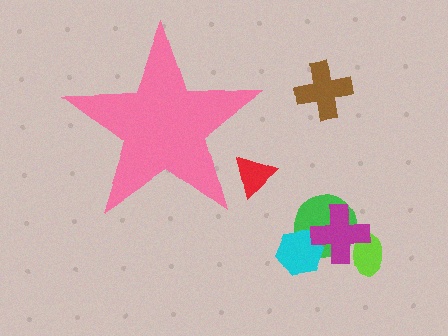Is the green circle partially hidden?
No, the green circle is fully visible.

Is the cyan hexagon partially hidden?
No, the cyan hexagon is fully visible.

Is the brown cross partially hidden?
No, the brown cross is fully visible.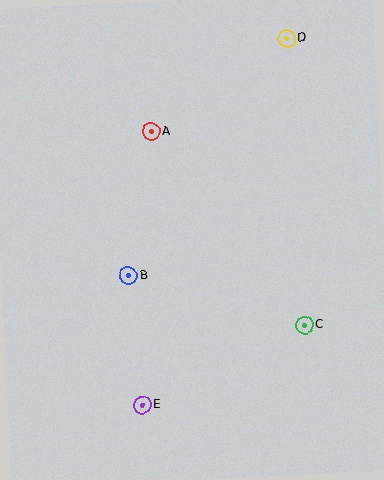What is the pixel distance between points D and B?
The distance between D and B is 285 pixels.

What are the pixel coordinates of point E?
Point E is at (142, 405).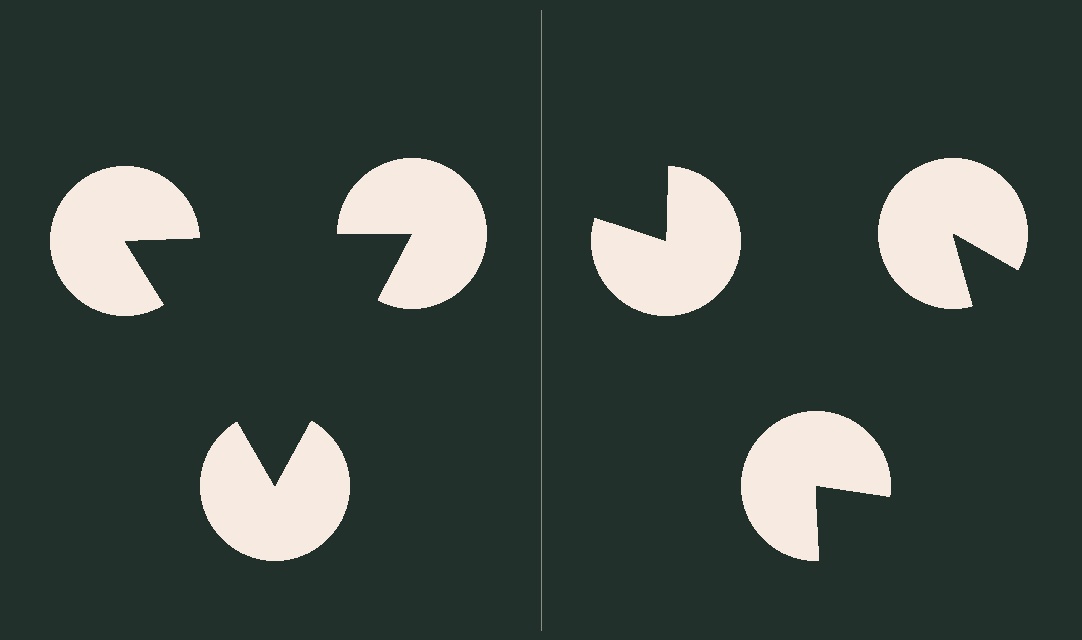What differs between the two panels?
The pac-man discs are positioned identically on both sides; only the wedge orientations differ. On the left they align to a triangle; on the right they are misaligned.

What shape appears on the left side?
An illusory triangle.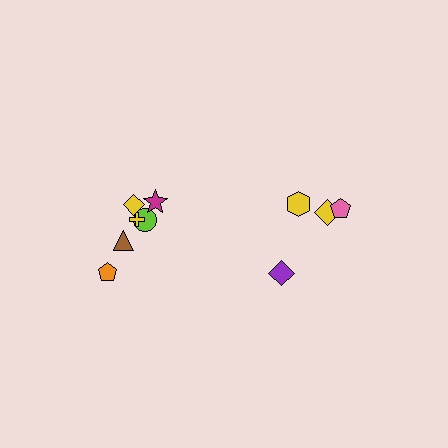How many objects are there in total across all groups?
There are 10 objects.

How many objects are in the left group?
There are 6 objects.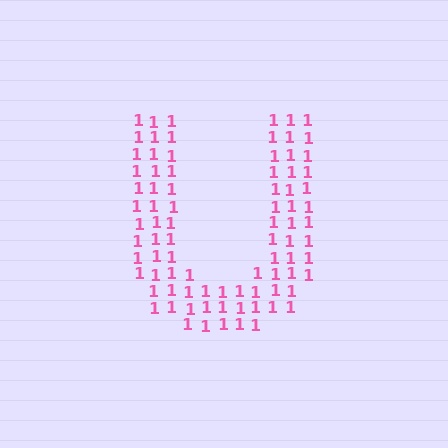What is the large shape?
The large shape is the letter U.